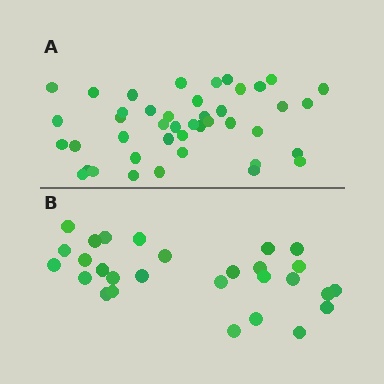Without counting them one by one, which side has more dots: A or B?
Region A (the top region) has more dots.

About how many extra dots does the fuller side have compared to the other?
Region A has approximately 15 more dots than region B.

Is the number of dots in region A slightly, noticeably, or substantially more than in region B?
Region A has substantially more. The ratio is roughly 1.5 to 1.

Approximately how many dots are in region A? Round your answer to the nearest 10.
About 40 dots. (The exact count is 43, which rounds to 40.)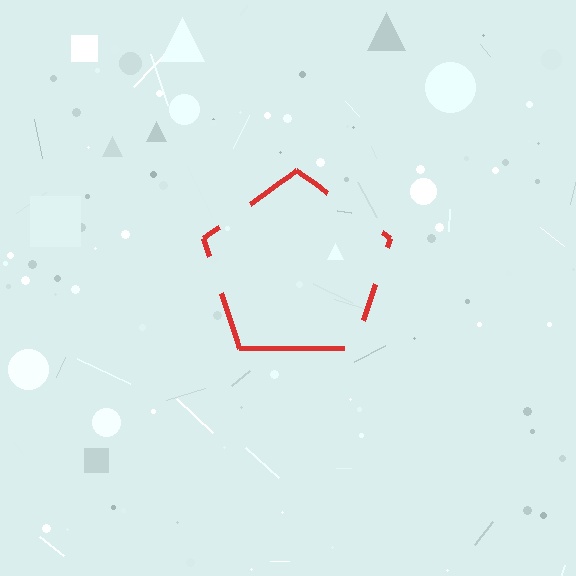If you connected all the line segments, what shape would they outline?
They would outline a pentagon.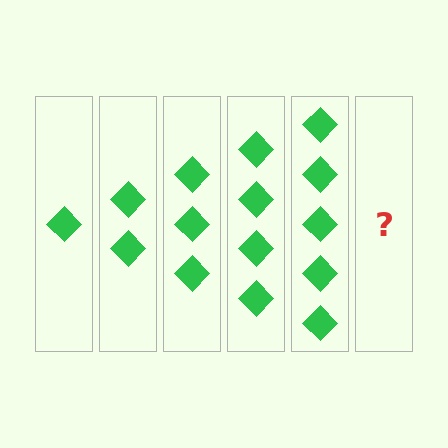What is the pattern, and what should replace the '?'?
The pattern is that each step adds one more diamond. The '?' should be 6 diamonds.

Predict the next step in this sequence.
The next step is 6 diamonds.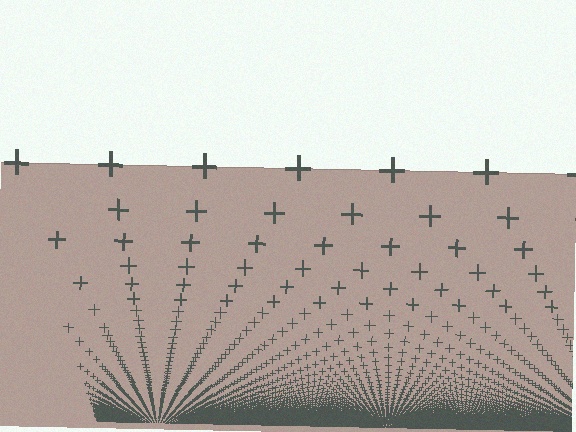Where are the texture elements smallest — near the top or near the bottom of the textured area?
Near the bottom.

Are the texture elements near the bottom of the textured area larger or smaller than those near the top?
Smaller. The gradient is inverted — elements near the bottom are smaller and denser.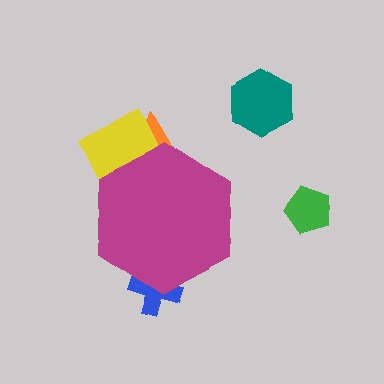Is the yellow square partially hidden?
Yes, the yellow square is partially hidden behind the magenta hexagon.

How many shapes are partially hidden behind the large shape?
4 shapes are partially hidden.